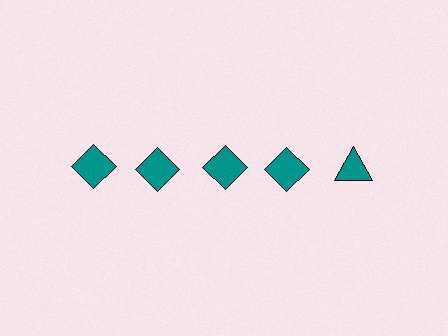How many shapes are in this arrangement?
There are 5 shapes arranged in a grid pattern.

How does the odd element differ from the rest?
It has a different shape: triangle instead of diamond.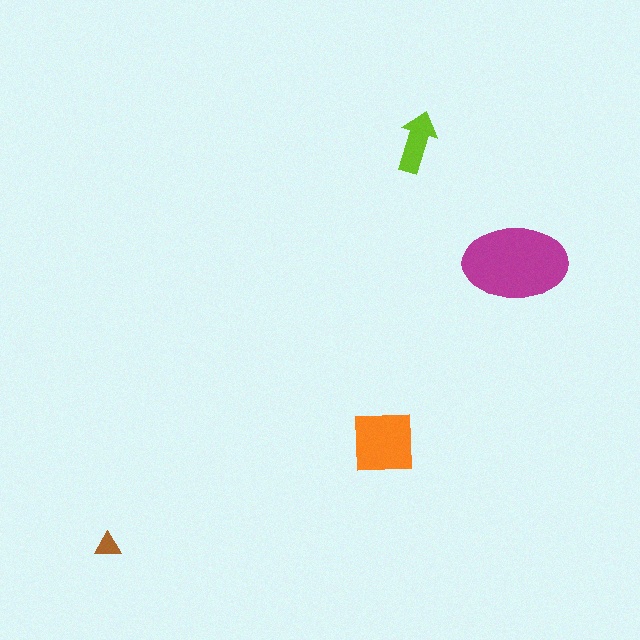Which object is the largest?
The magenta ellipse.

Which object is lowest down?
The brown triangle is bottommost.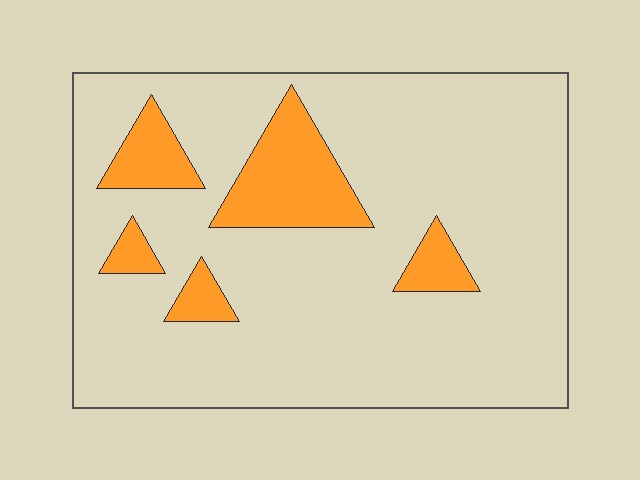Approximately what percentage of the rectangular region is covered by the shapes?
Approximately 15%.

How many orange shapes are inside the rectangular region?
5.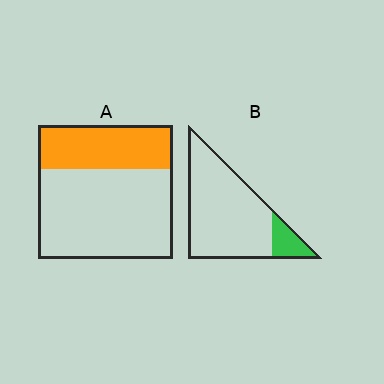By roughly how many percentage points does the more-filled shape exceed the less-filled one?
By roughly 20 percentage points (A over B).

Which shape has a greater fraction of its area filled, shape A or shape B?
Shape A.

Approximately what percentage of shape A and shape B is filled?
A is approximately 35% and B is approximately 15%.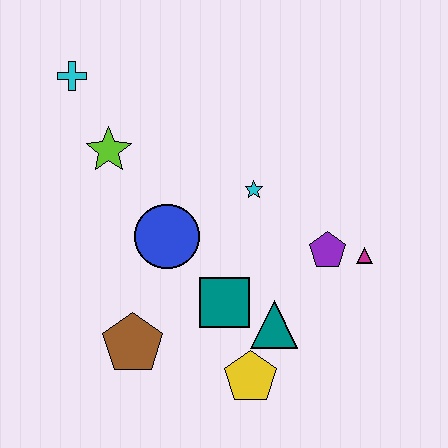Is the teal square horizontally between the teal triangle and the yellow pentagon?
No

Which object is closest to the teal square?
The teal triangle is closest to the teal square.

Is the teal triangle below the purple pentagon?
Yes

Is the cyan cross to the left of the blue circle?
Yes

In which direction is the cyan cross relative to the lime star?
The cyan cross is above the lime star.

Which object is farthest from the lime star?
The magenta triangle is farthest from the lime star.